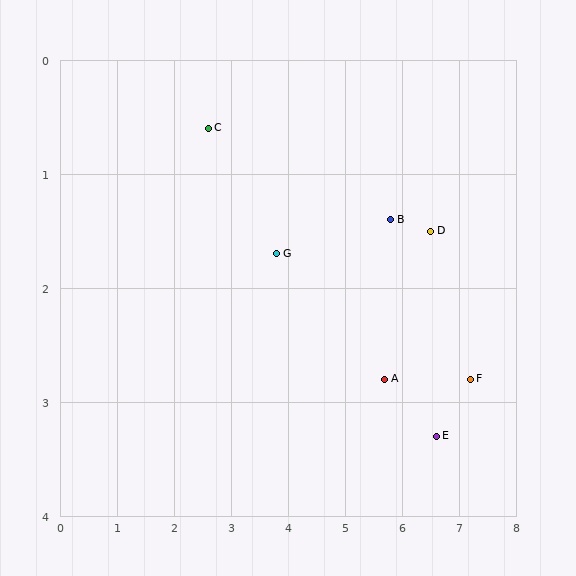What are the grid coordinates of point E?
Point E is at approximately (6.6, 3.3).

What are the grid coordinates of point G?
Point G is at approximately (3.8, 1.7).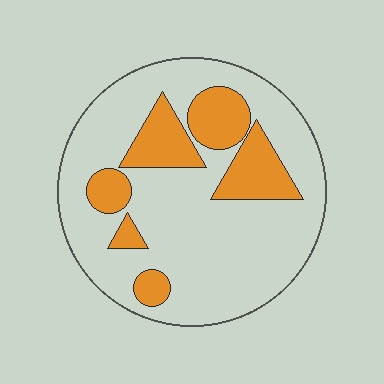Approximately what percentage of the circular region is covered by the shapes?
Approximately 25%.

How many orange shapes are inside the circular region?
6.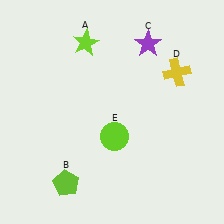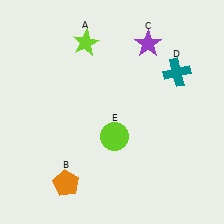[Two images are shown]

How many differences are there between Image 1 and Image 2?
There are 2 differences between the two images.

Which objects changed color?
B changed from lime to orange. D changed from yellow to teal.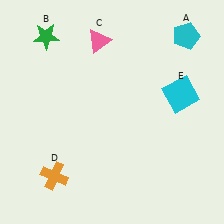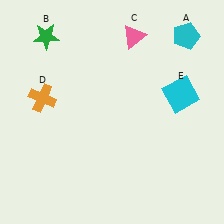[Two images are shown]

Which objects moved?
The objects that moved are: the pink triangle (C), the orange cross (D).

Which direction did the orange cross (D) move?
The orange cross (D) moved up.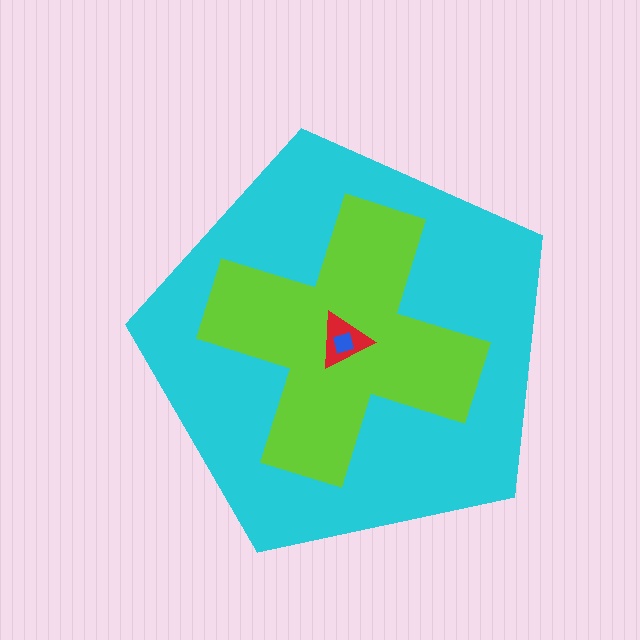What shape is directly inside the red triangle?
The blue diamond.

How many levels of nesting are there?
4.